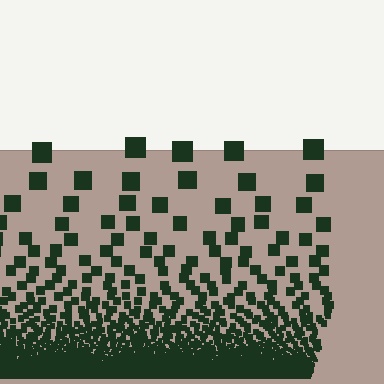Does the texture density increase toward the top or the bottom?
Density increases toward the bottom.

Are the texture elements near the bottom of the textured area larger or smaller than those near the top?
Smaller. The gradient is inverted — elements near the bottom are smaller and denser.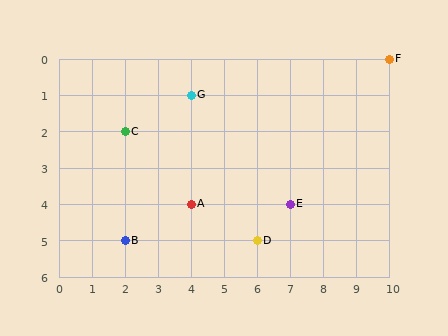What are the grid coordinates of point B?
Point B is at grid coordinates (2, 5).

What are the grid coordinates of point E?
Point E is at grid coordinates (7, 4).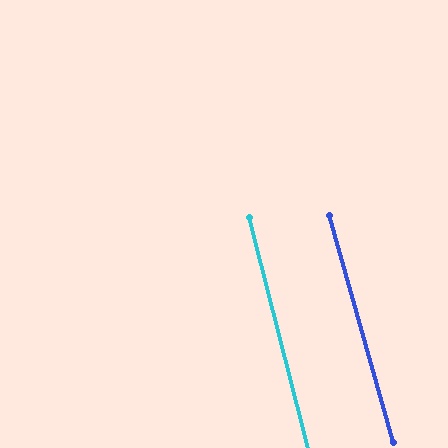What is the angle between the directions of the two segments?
Approximately 1 degree.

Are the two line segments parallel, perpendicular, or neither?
Parallel — their directions differ by only 1.3°.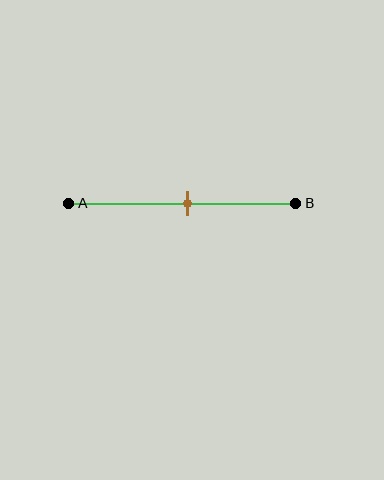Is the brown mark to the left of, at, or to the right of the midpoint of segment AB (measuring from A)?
The brown mark is approximately at the midpoint of segment AB.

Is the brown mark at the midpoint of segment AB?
Yes, the mark is approximately at the midpoint.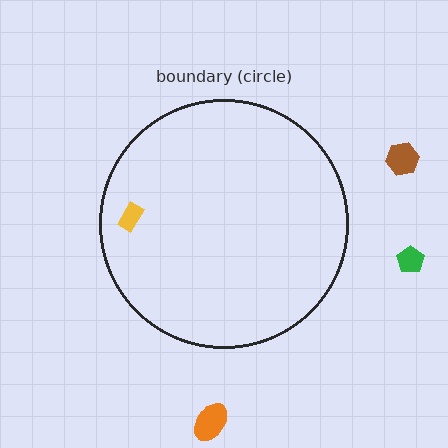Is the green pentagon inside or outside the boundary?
Outside.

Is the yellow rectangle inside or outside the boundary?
Inside.